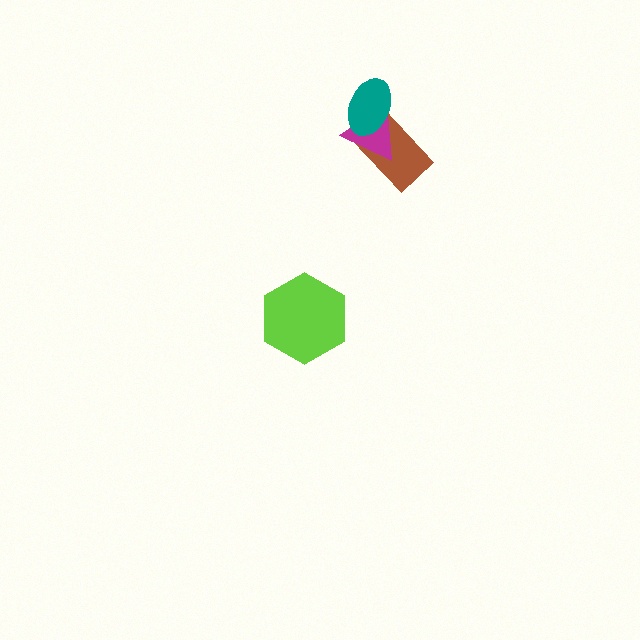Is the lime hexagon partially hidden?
No, no other shape covers it.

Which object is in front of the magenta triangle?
The teal ellipse is in front of the magenta triangle.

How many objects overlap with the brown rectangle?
2 objects overlap with the brown rectangle.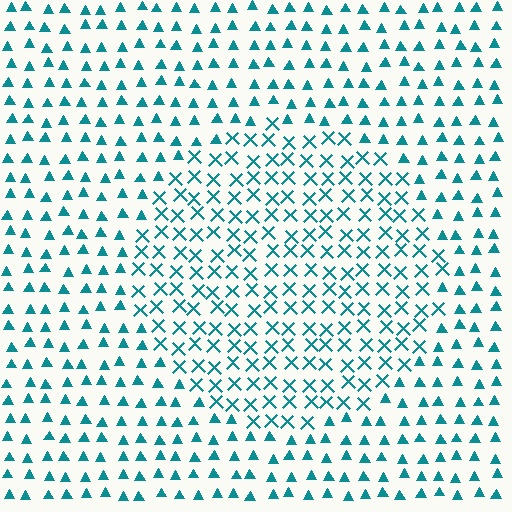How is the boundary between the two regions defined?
The boundary is defined by a change in element shape: X marks inside vs. triangles outside. All elements share the same color and spacing.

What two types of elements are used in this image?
The image uses X marks inside the circle region and triangles outside it.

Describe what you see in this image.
The image is filled with small teal elements arranged in a uniform grid. A circle-shaped region contains X marks, while the surrounding area contains triangles. The boundary is defined purely by the change in element shape.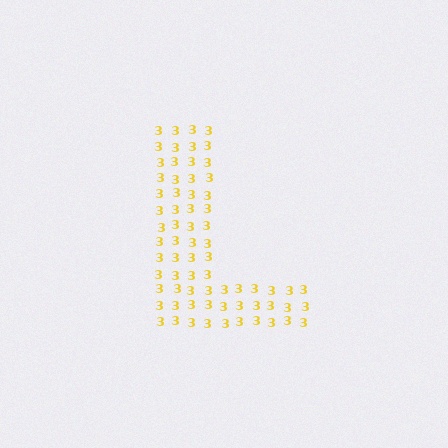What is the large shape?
The large shape is the letter L.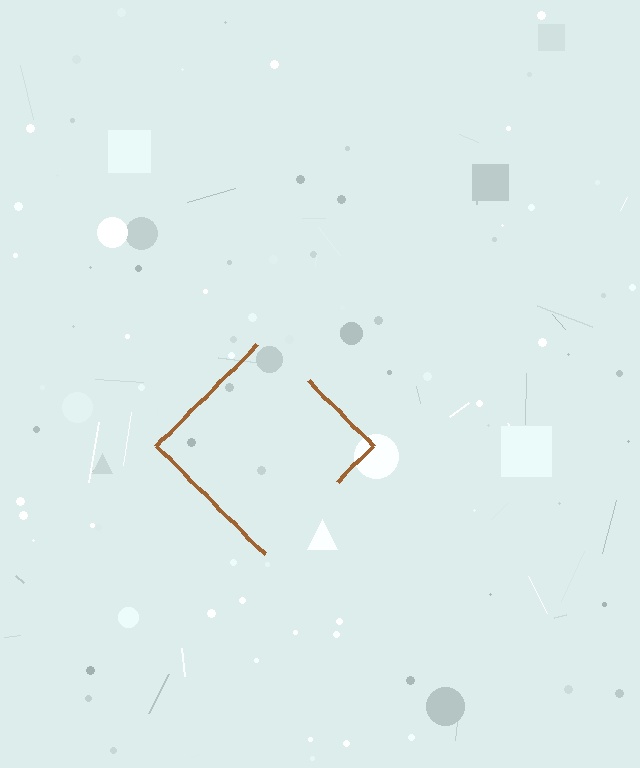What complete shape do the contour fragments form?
The contour fragments form a diamond.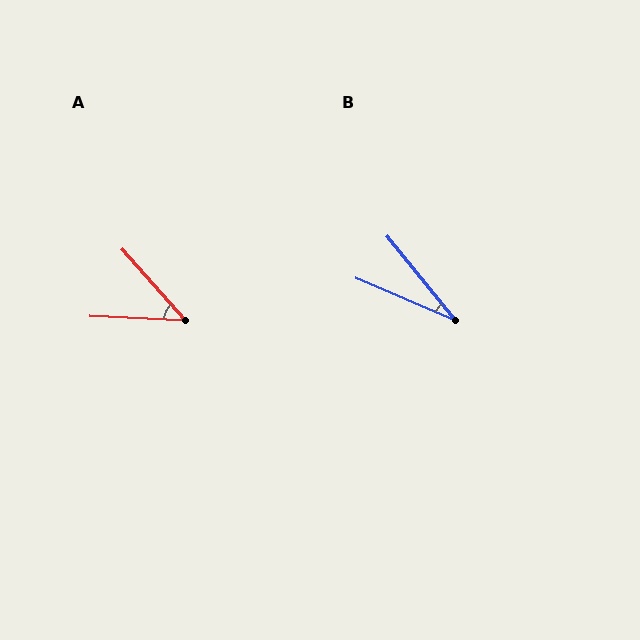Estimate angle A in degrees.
Approximately 45 degrees.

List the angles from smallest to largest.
B (28°), A (45°).